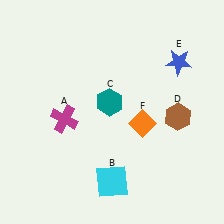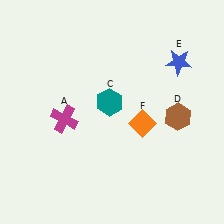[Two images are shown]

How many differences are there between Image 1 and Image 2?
There is 1 difference between the two images.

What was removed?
The cyan square (B) was removed in Image 2.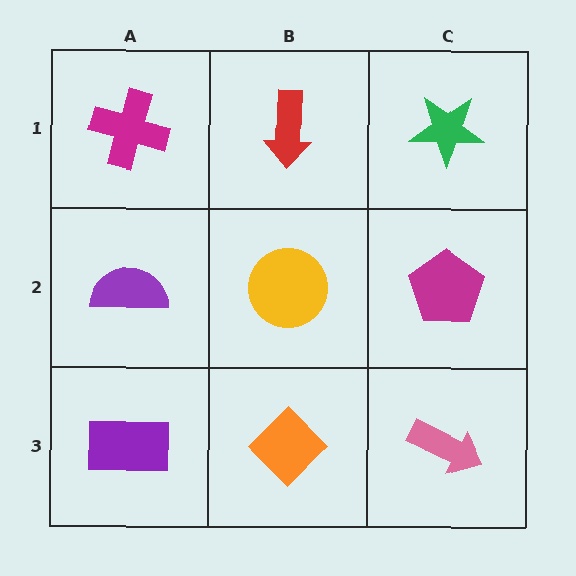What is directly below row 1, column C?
A magenta pentagon.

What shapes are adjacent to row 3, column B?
A yellow circle (row 2, column B), a purple rectangle (row 3, column A), a pink arrow (row 3, column C).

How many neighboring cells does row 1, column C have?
2.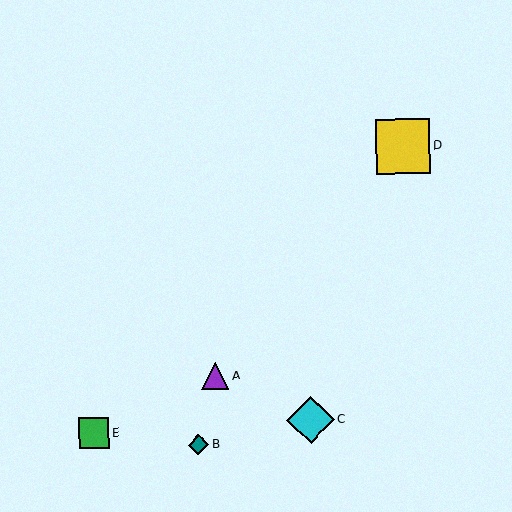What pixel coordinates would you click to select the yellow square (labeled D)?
Click at (403, 146) to select the yellow square D.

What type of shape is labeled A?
Shape A is a purple triangle.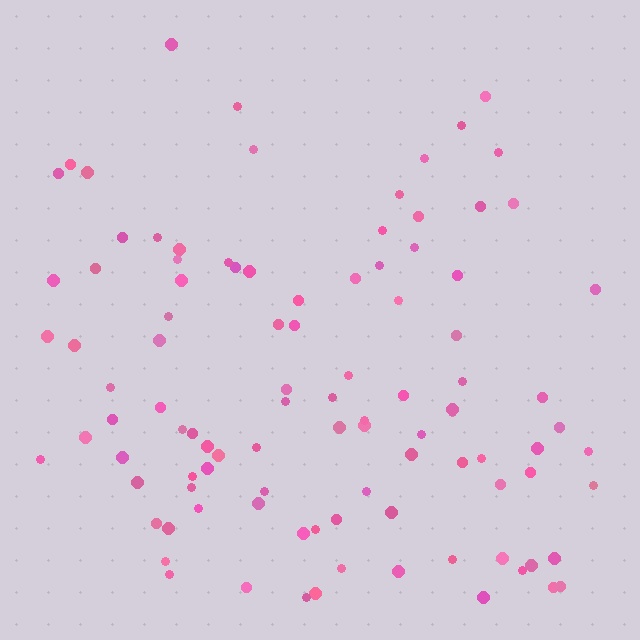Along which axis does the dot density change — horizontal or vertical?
Vertical.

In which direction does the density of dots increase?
From top to bottom, with the bottom side densest.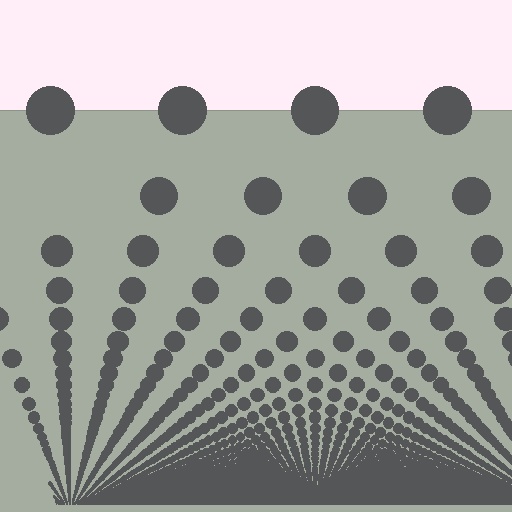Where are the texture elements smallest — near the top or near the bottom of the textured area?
Near the bottom.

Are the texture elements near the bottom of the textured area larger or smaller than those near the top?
Smaller. The gradient is inverted — elements near the bottom are smaller and denser.